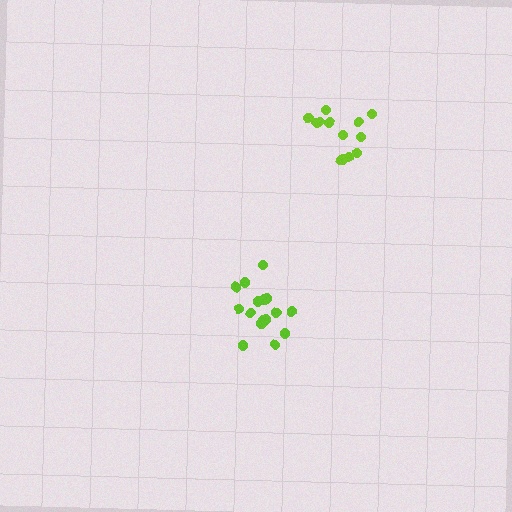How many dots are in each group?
Group 1: 13 dots, Group 2: 16 dots (29 total).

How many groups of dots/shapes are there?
There are 2 groups.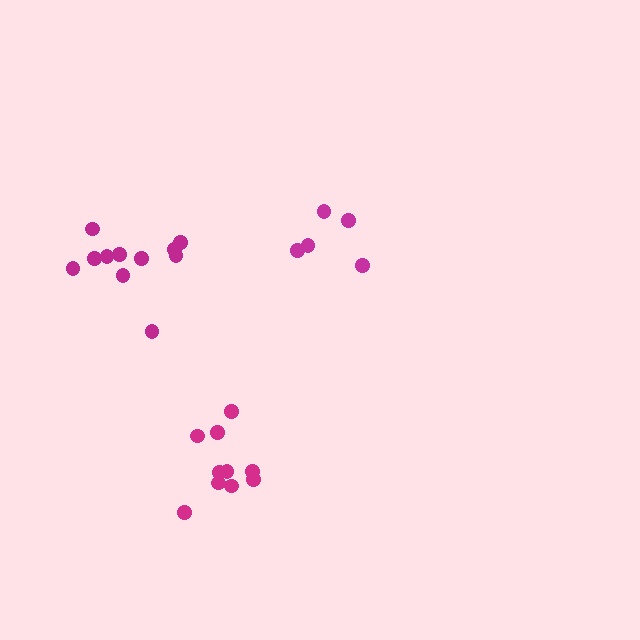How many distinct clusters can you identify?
There are 3 distinct clusters.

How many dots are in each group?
Group 1: 5 dots, Group 2: 10 dots, Group 3: 11 dots (26 total).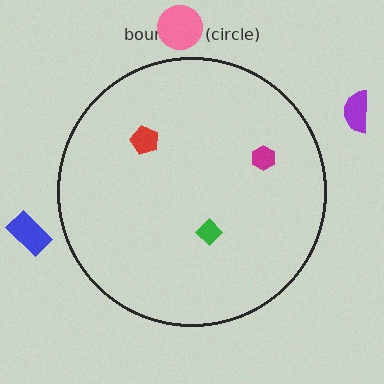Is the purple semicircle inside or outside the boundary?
Outside.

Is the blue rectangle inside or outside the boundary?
Outside.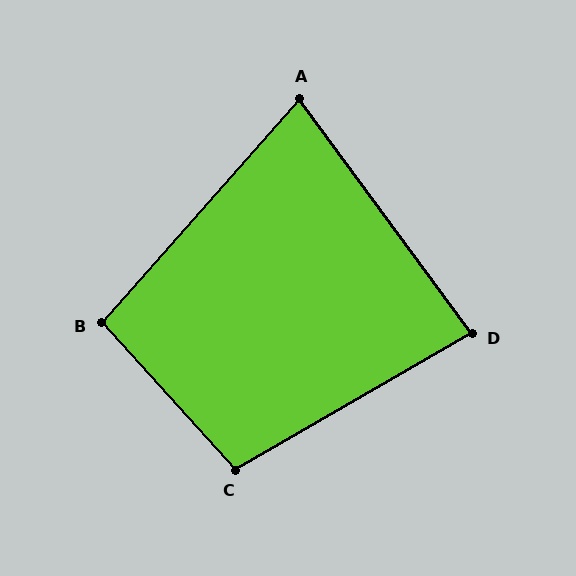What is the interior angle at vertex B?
Approximately 96 degrees (obtuse).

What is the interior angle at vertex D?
Approximately 84 degrees (acute).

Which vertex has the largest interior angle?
C, at approximately 102 degrees.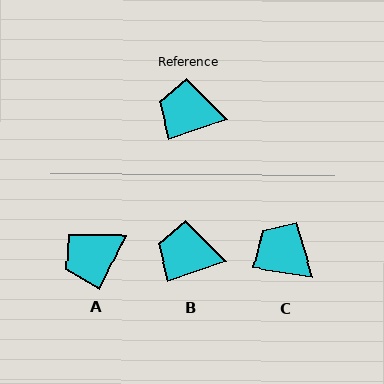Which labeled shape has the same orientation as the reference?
B.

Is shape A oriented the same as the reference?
No, it is off by about 46 degrees.